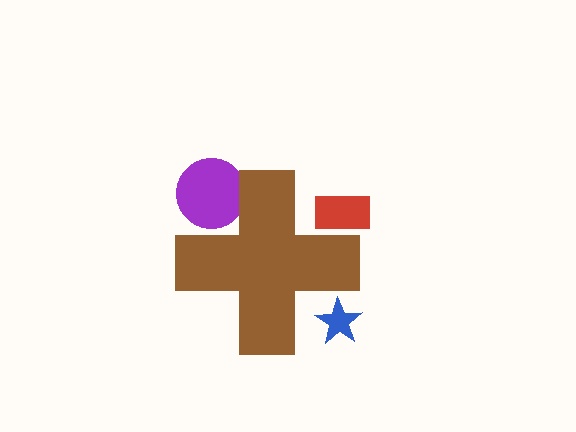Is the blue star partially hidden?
Yes, the blue star is partially hidden behind the brown cross.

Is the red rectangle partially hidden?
Yes, the red rectangle is partially hidden behind the brown cross.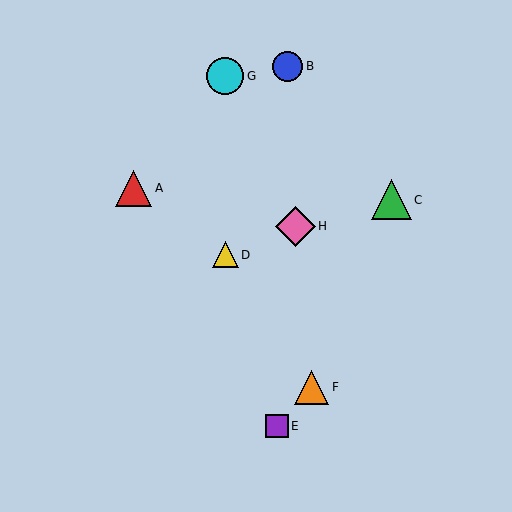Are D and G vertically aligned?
Yes, both are at x≈225.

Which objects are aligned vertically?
Objects D, G are aligned vertically.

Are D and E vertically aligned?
No, D is at x≈225 and E is at x≈277.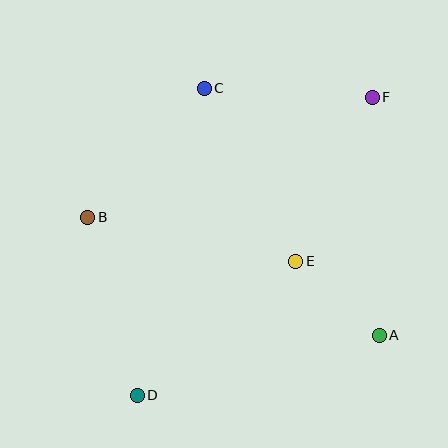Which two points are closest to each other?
Points A and E are closest to each other.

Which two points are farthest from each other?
Points D and F are farthest from each other.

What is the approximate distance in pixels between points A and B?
The distance between A and B is approximately 314 pixels.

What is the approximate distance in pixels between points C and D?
The distance between C and D is approximately 314 pixels.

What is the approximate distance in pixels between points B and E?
The distance between B and E is approximately 212 pixels.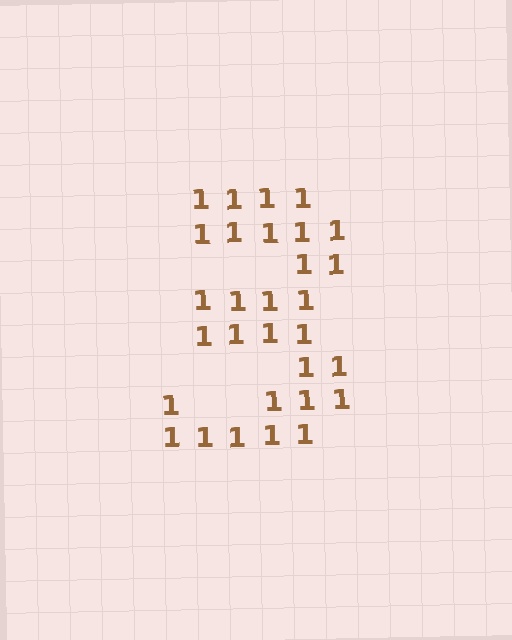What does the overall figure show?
The overall figure shows the digit 3.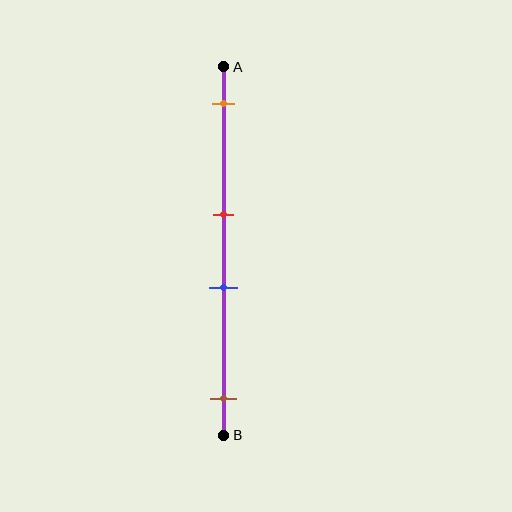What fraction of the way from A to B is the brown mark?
The brown mark is approximately 90% (0.9) of the way from A to B.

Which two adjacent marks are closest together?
The red and blue marks are the closest adjacent pair.